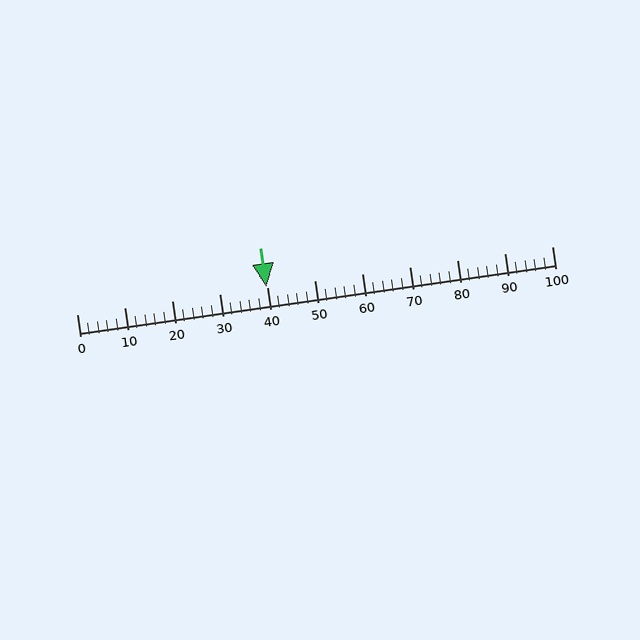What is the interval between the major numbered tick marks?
The major tick marks are spaced 10 units apart.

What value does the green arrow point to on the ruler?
The green arrow points to approximately 40.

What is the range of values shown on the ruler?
The ruler shows values from 0 to 100.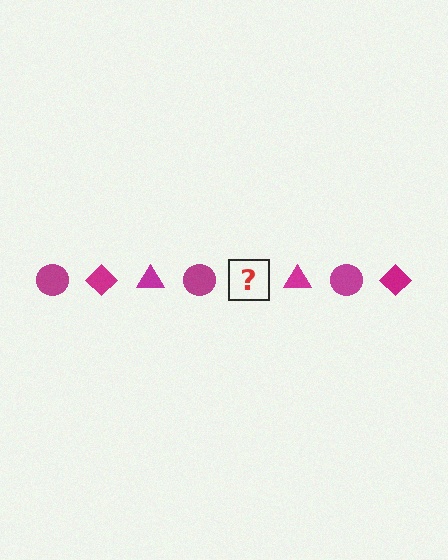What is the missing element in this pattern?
The missing element is a magenta diamond.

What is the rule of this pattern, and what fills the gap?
The rule is that the pattern cycles through circle, diamond, triangle shapes in magenta. The gap should be filled with a magenta diamond.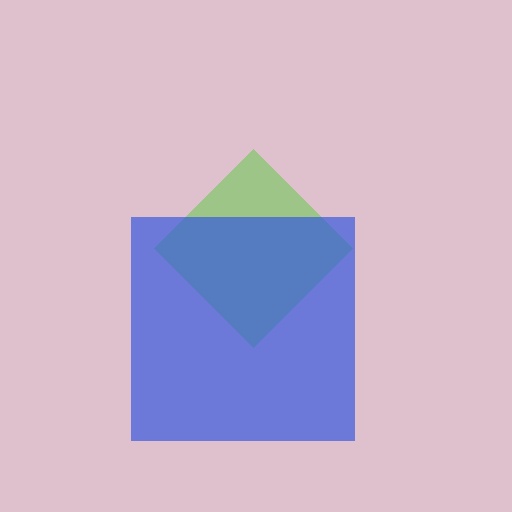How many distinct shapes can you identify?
There are 2 distinct shapes: a lime diamond, a blue square.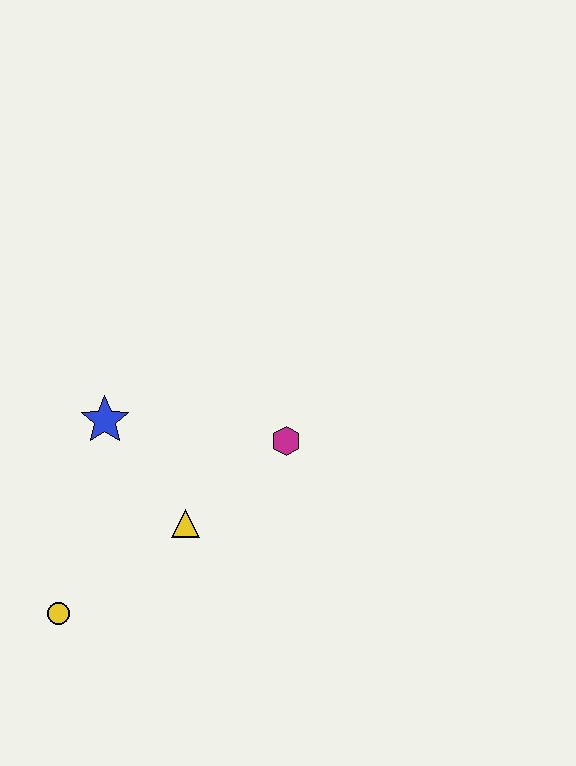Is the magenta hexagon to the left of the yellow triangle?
No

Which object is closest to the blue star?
The yellow triangle is closest to the blue star.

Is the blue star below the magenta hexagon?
No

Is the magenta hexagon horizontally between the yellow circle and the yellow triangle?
No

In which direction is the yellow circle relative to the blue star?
The yellow circle is below the blue star.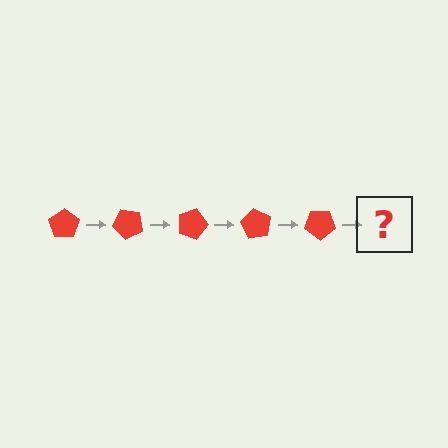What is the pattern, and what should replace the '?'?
The pattern is that the pentagon rotates 45 degrees each step. The '?' should be a red pentagon rotated 225 degrees.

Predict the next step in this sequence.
The next step is a red pentagon rotated 225 degrees.